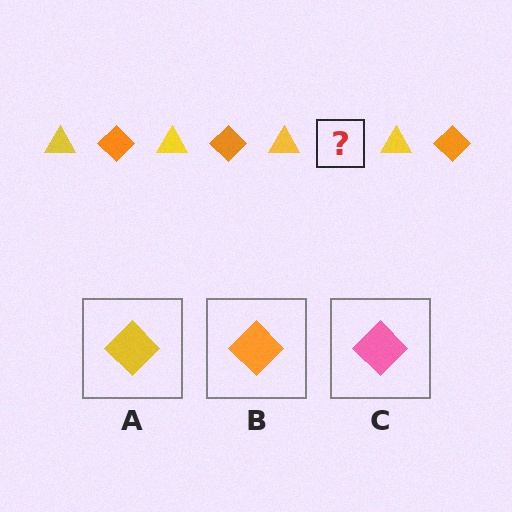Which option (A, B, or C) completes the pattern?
B.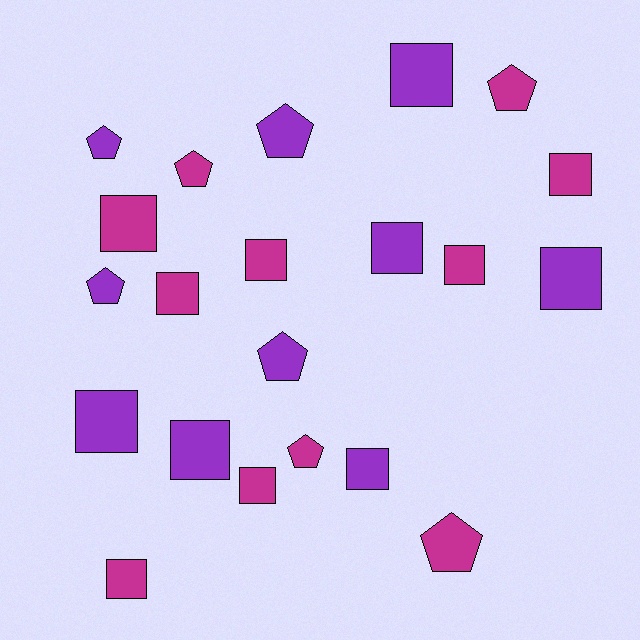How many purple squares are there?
There are 6 purple squares.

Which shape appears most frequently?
Square, with 13 objects.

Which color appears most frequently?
Magenta, with 11 objects.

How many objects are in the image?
There are 21 objects.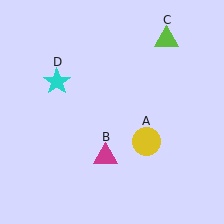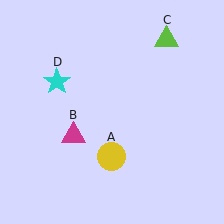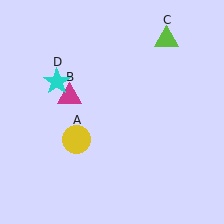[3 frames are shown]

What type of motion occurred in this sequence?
The yellow circle (object A), magenta triangle (object B) rotated clockwise around the center of the scene.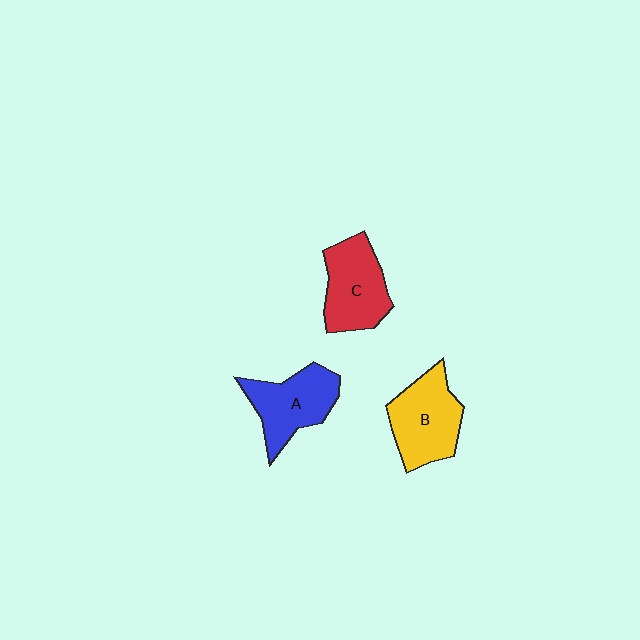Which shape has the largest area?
Shape B (yellow).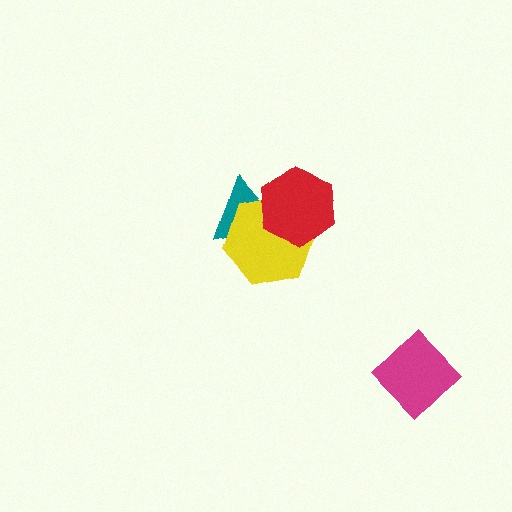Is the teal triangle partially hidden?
Yes, it is partially covered by another shape.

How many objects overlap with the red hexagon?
2 objects overlap with the red hexagon.